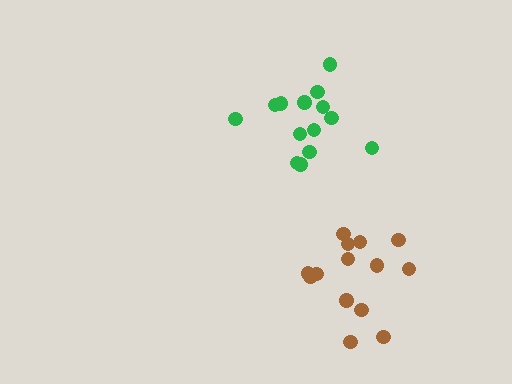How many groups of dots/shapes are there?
There are 2 groups.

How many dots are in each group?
Group 1: 14 dots, Group 2: 14 dots (28 total).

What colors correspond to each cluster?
The clusters are colored: green, brown.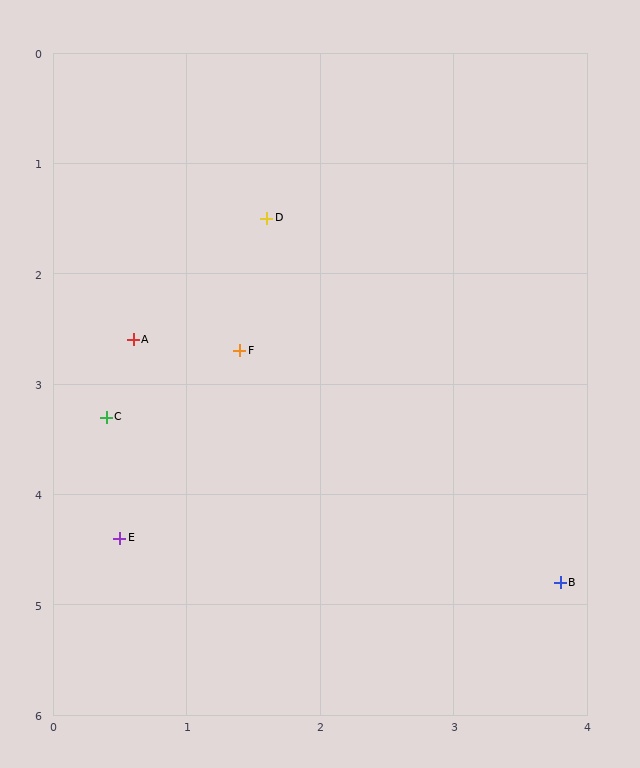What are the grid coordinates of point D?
Point D is at approximately (1.6, 1.5).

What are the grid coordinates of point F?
Point F is at approximately (1.4, 2.7).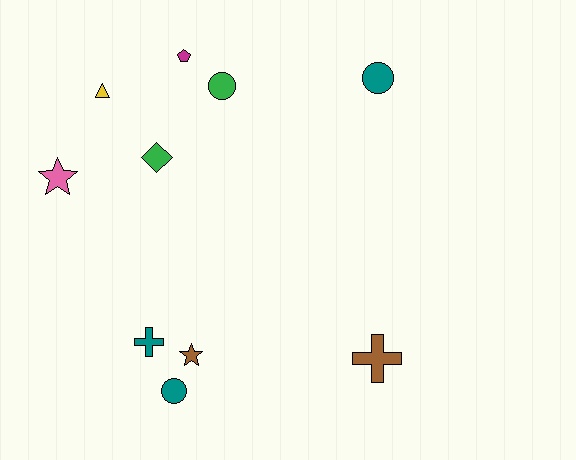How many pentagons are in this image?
There is 1 pentagon.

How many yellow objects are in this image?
There is 1 yellow object.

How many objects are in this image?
There are 10 objects.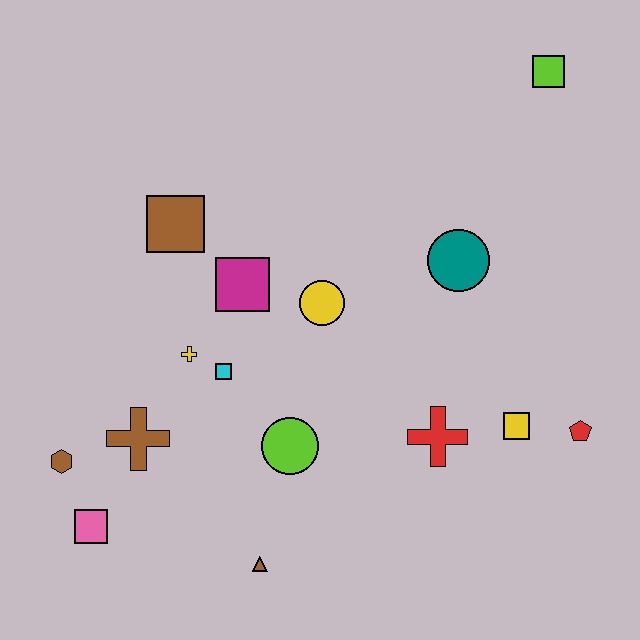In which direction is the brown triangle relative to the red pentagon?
The brown triangle is to the left of the red pentagon.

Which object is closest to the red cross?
The yellow square is closest to the red cross.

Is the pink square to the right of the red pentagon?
No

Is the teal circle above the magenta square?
Yes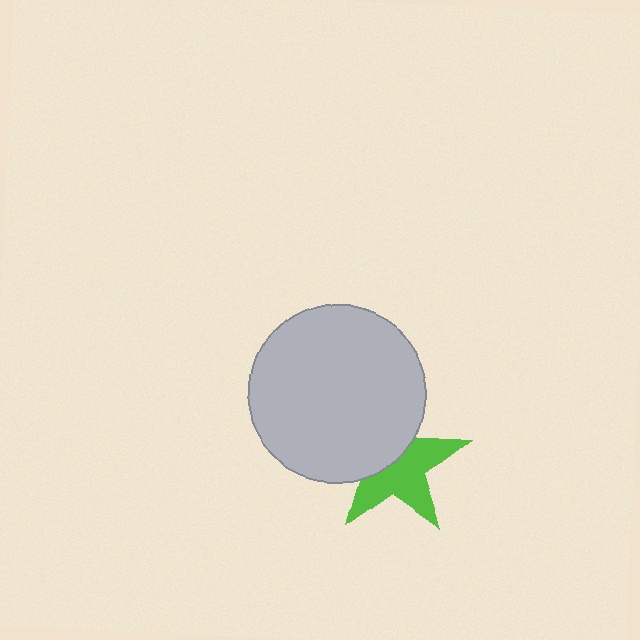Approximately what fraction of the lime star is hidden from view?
Roughly 43% of the lime star is hidden behind the light gray circle.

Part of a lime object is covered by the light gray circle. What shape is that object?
It is a star.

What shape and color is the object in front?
The object in front is a light gray circle.